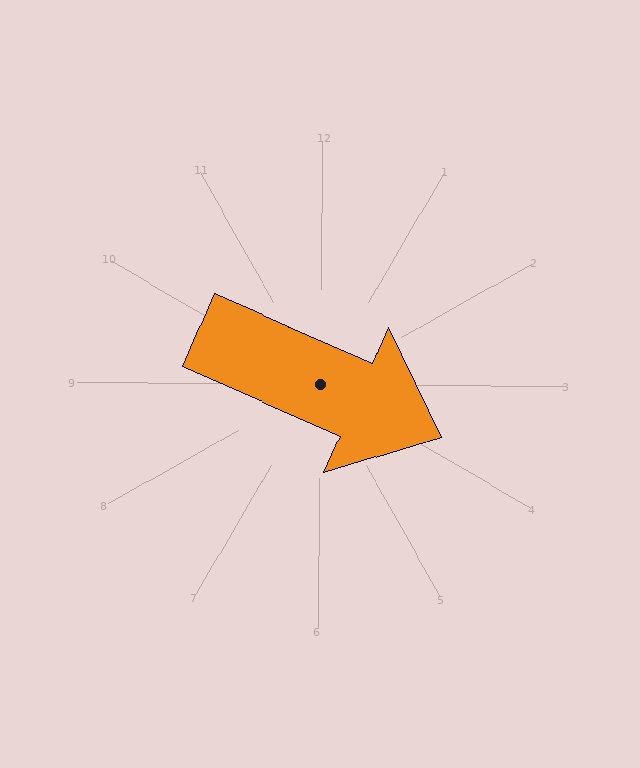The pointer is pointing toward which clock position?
Roughly 4 o'clock.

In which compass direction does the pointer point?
Southeast.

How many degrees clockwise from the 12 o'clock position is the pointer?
Approximately 113 degrees.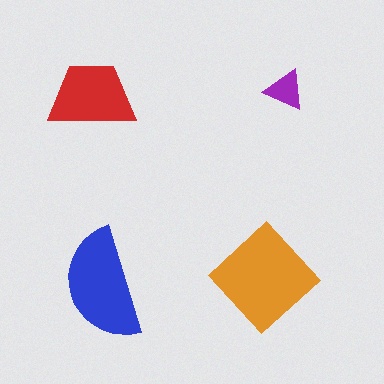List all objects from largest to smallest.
The orange diamond, the blue semicircle, the red trapezoid, the purple triangle.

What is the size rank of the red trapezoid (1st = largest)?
3rd.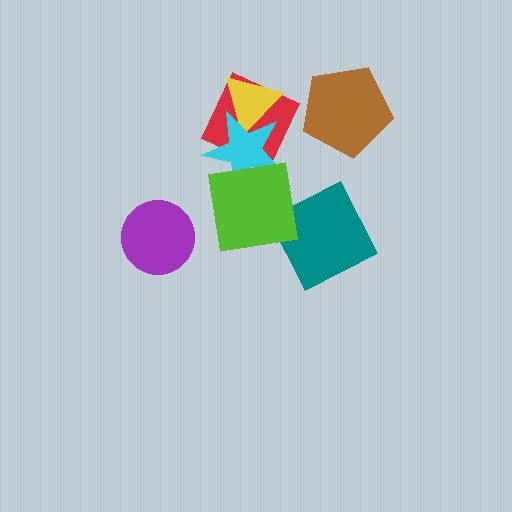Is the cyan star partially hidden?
Yes, it is partially covered by another shape.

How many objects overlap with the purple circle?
0 objects overlap with the purple circle.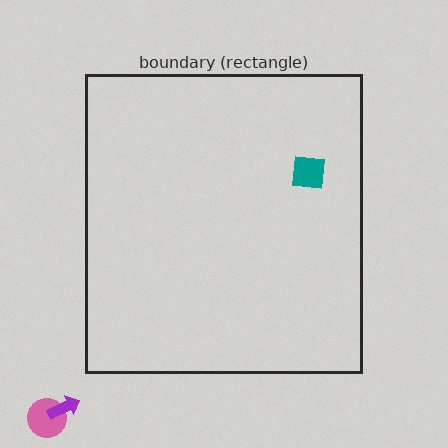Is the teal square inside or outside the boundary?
Inside.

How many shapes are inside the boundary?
1 inside, 2 outside.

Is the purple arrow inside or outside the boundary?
Outside.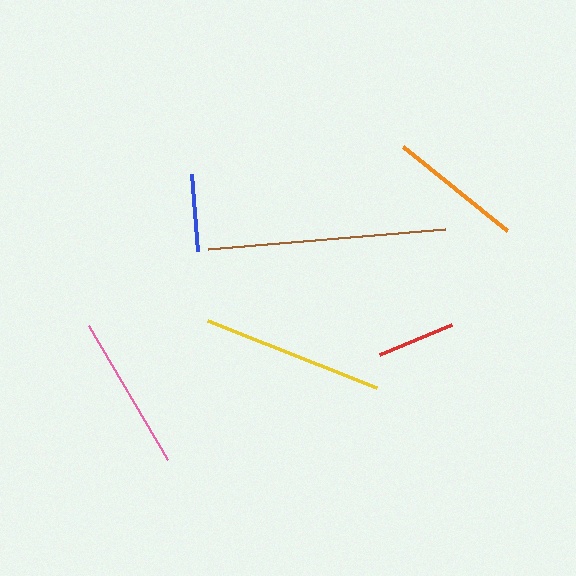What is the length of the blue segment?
The blue segment is approximately 77 pixels long.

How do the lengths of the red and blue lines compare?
The red and blue lines are approximately the same length.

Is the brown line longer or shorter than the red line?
The brown line is longer than the red line.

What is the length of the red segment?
The red segment is approximately 78 pixels long.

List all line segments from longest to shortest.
From longest to shortest: brown, yellow, pink, orange, red, blue.